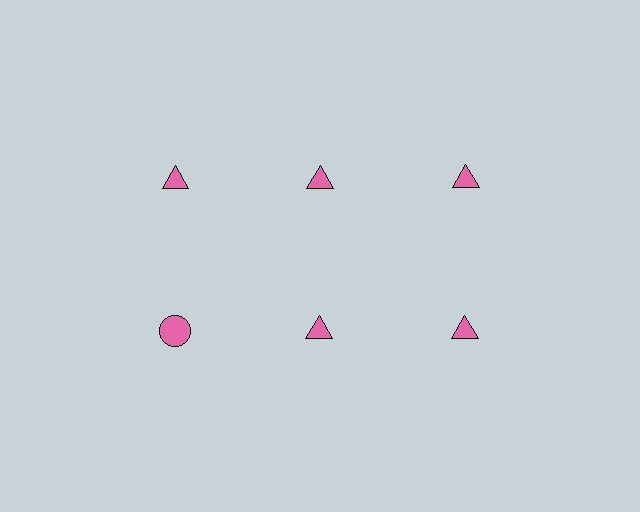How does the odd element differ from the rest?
It has a different shape: circle instead of triangle.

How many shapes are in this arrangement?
There are 6 shapes arranged in a grid pattern.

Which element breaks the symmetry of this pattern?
The pink circle in the second row, leftmost column breaks the symmetry. All other shapes are pink triangles.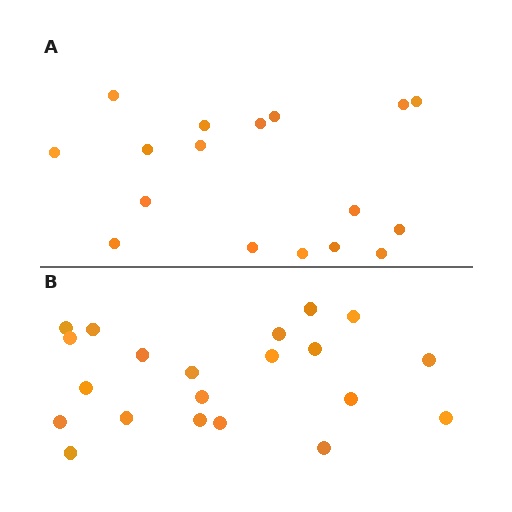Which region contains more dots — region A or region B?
Region B (the bottom region) has more dots.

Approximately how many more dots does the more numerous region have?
Region B has about 4 more dots than region A.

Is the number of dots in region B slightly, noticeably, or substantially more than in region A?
Region B has only slightly more — the two regions are fairly close. The ratio is roughly 1.2 to 1.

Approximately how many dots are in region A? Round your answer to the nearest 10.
About 20 dots. (The exact count is 17, which rounds to 20.)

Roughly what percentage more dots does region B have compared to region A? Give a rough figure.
About 25% more.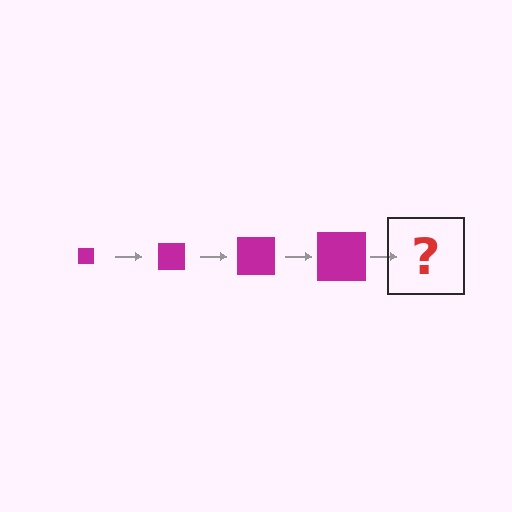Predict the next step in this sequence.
The next step is a magenta square, larger than the previous one.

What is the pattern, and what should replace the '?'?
The pattern is that the square gets progressively larger each step. The '?' should be a magenta square, larger than the previous one.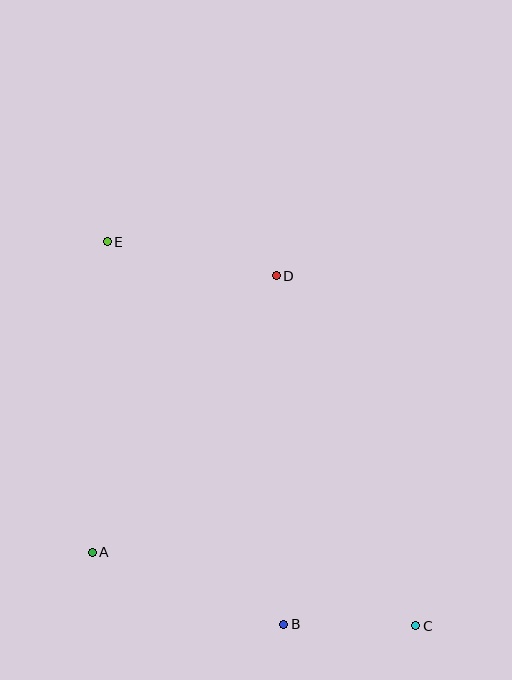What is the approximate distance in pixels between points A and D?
The distance between A and D is approximately 332 pixels.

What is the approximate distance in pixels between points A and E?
The distance between A and E is approximately 311 pixels.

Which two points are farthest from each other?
Points C and E are farthest from each other.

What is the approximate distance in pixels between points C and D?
The distance between C and D is approximately 377 pixels.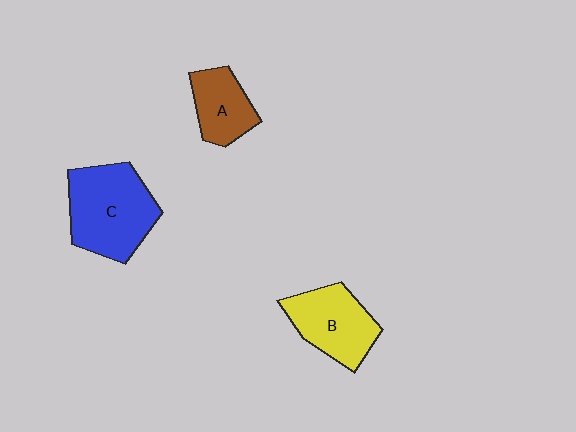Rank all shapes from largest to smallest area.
From largest to smallest: C (blue), B (yellow), A (brown).